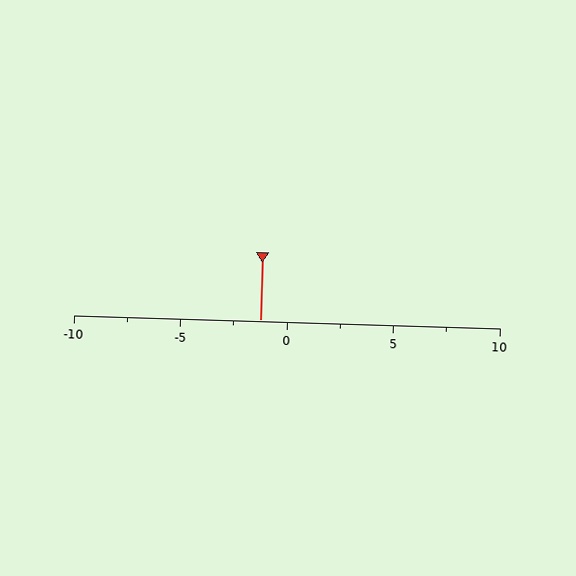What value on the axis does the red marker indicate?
The marker indicates approximately -1.2.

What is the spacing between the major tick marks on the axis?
The major ticks are spaced 5 apart.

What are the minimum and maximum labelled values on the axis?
The axis runs from -10 to 10.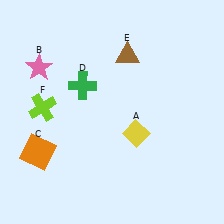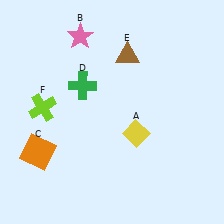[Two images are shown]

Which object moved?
The pink star (B) moved right.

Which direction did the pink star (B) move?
The pink star (B) moved right.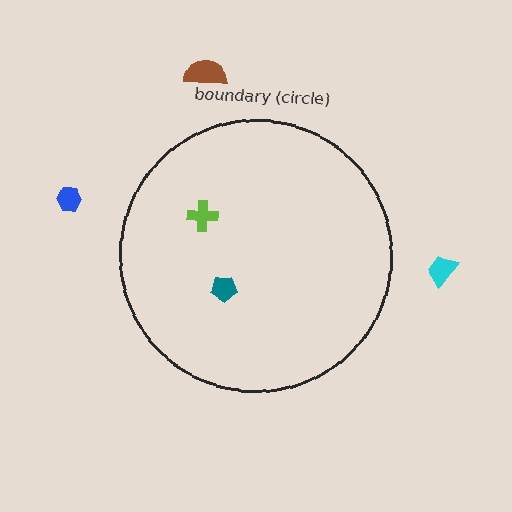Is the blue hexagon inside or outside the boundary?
Outside.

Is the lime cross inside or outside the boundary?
Inside.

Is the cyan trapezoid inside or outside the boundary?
Outside.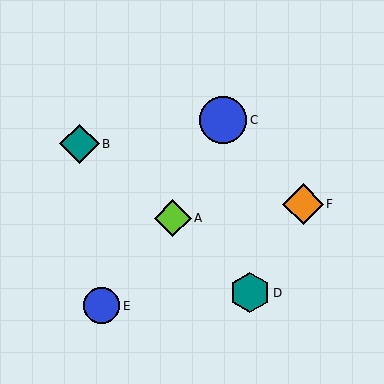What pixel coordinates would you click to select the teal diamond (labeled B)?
Click at (79, 144) to select the teal diamond B.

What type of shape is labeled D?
Shape D is a teal hexagon.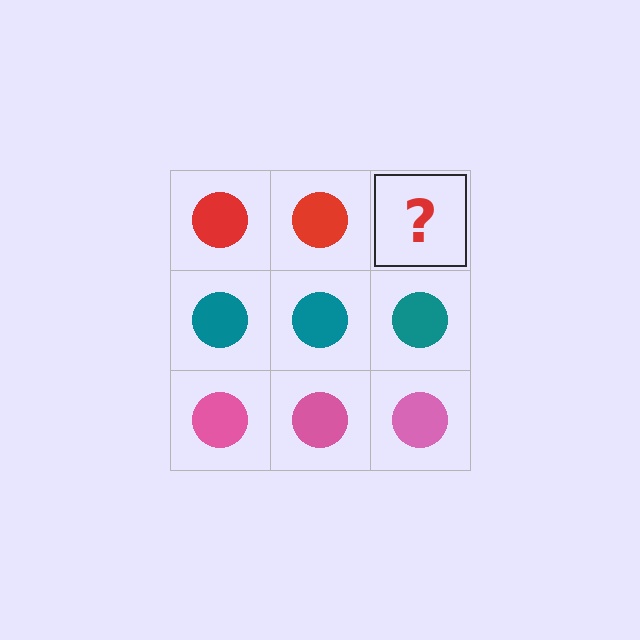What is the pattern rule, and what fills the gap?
The rule is that each row has a consistent color. The gap should be filled with a red circle.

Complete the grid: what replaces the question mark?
The question mark should be replaced with a red circle.